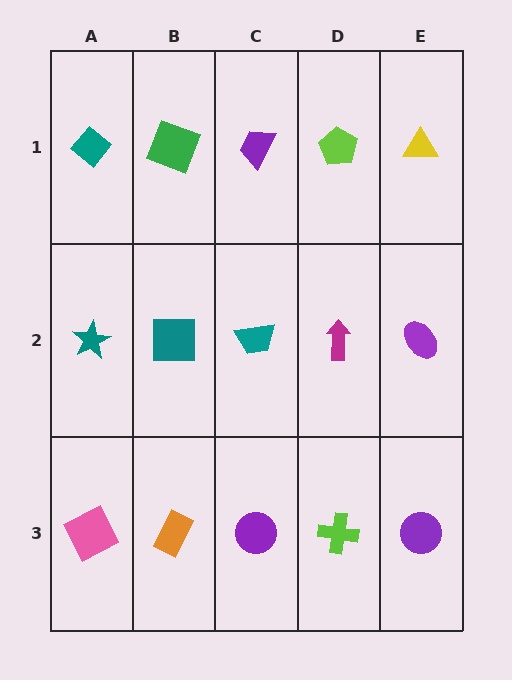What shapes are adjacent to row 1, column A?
A teal star (row 2, column A), a green square (row 1, column B).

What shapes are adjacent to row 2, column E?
A yellow triangle (row 1, column E), a purple circle (row 3, column E), a magenta arrow (row 2, column D).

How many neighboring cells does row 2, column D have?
4.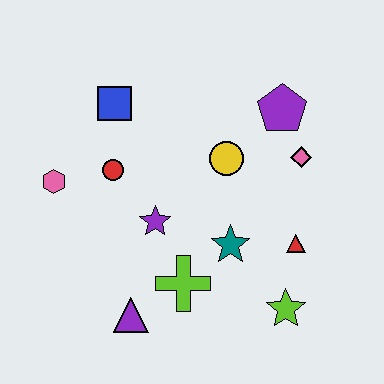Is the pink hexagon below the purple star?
No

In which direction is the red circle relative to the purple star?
The red circle is above the purple star.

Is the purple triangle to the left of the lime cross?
Yes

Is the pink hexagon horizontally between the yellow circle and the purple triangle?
No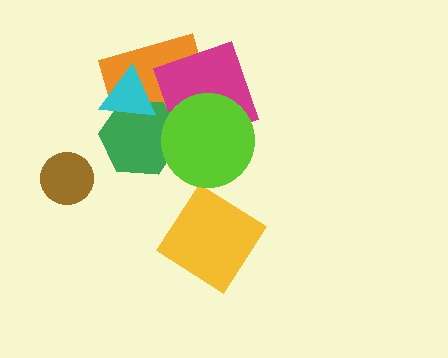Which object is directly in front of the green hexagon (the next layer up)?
The lime circle is directly in front of the green hexagon.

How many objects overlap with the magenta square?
2 objects overlap with the magenta square.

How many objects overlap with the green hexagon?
3 objects overlap with the green hexagon.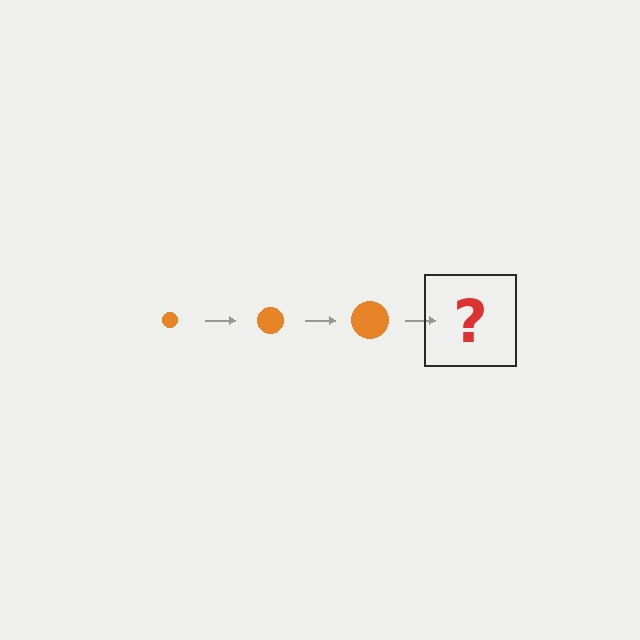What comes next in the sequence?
The next element should be an orange circle, larger than the previous one.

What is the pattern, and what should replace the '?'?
The pattern is that the circle gets progressively larger each step. The '?' should be an orange circle, larger than the previous one.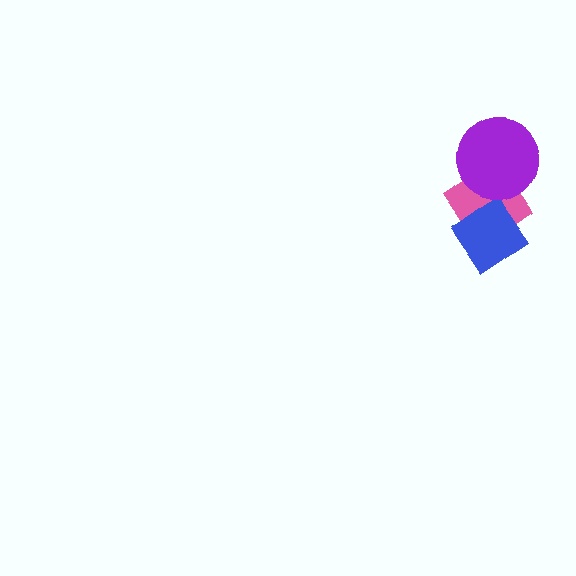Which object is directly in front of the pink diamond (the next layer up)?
The blue diamond is directly in front of the pink diamond.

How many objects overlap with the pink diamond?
2 objects overlap with the pink diamond.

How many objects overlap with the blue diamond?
1 object overlaps with the blue diamond.